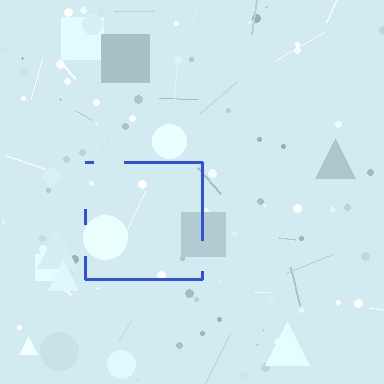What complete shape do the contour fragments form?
The contour fragments form a square.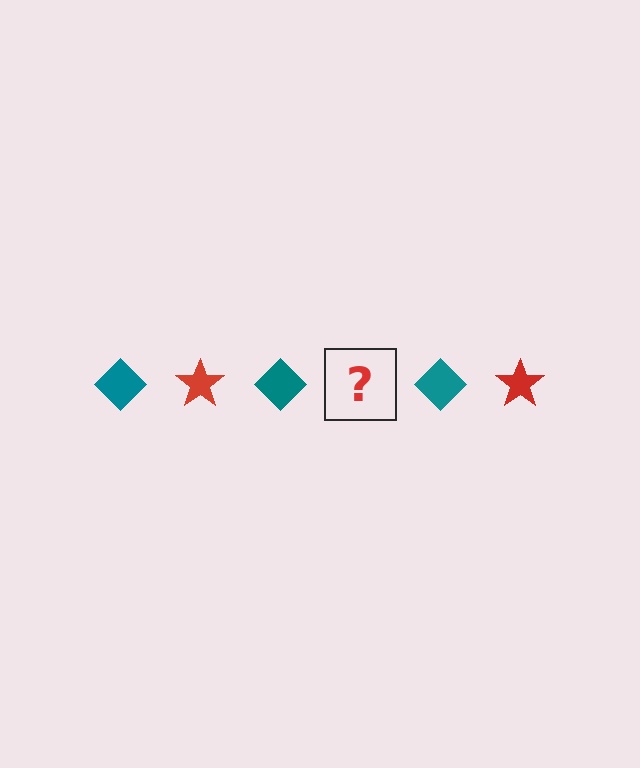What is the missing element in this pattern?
The missing element is a red star.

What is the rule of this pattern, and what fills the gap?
The rule is that the pattern alternates between teal diamond and red star. The gap should be filled with a red star.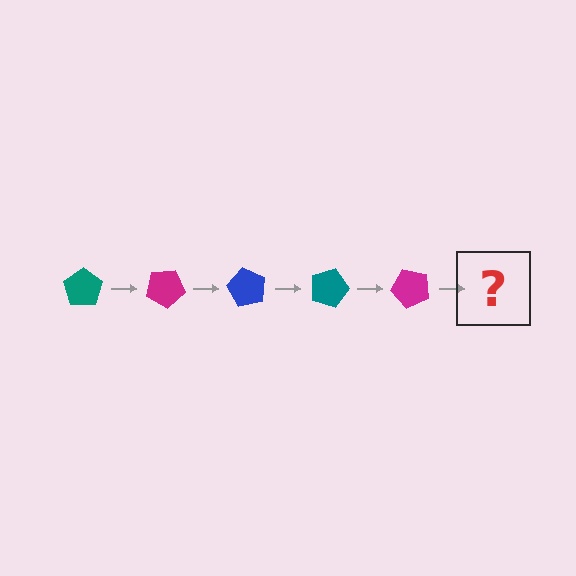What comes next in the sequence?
The next element should be a blue pentagon, rotated 150 degrees from the start.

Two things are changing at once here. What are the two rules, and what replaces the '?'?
The two rules are that it rotates 30 degrees each step and the color cycles through teal, magenta, and blue. The '?' should be a blue pentagon, rotated 150 degrees from the start.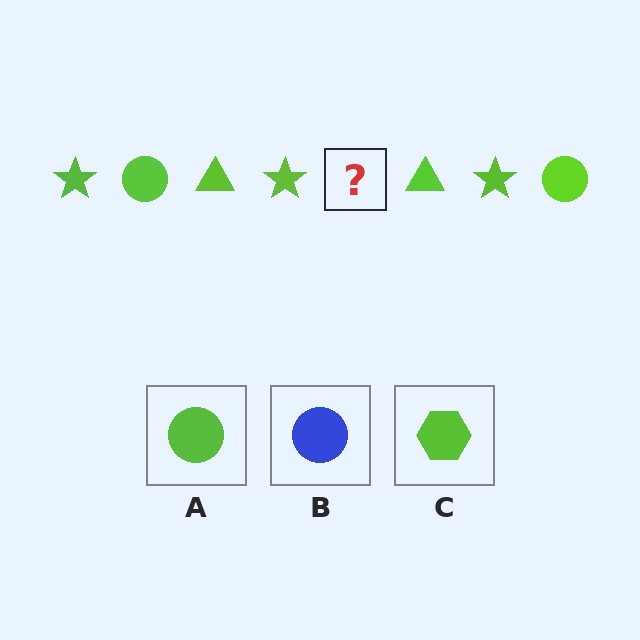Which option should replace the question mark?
Option A.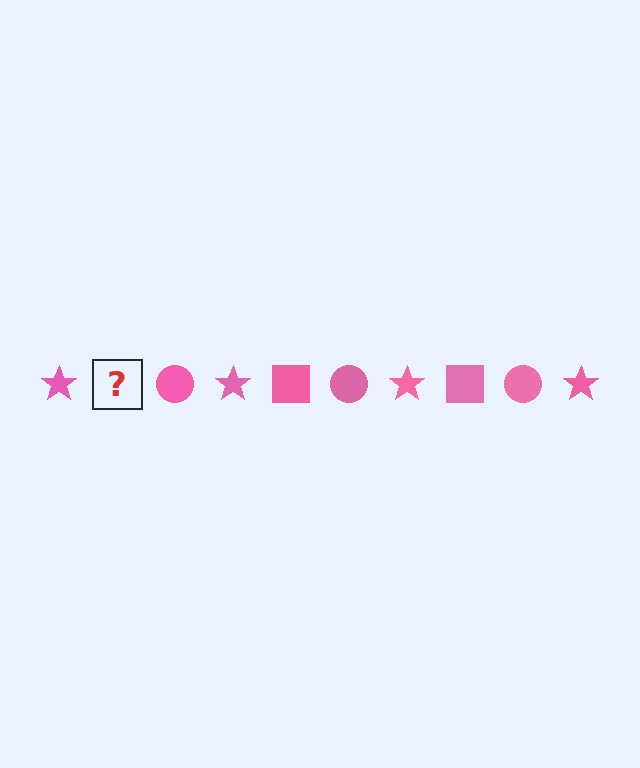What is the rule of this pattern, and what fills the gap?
The rule is that the pattern cycles through star, square, circle shapes in pink. The gap should be filled with a pink square.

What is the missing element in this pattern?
The missing element is a pink square.